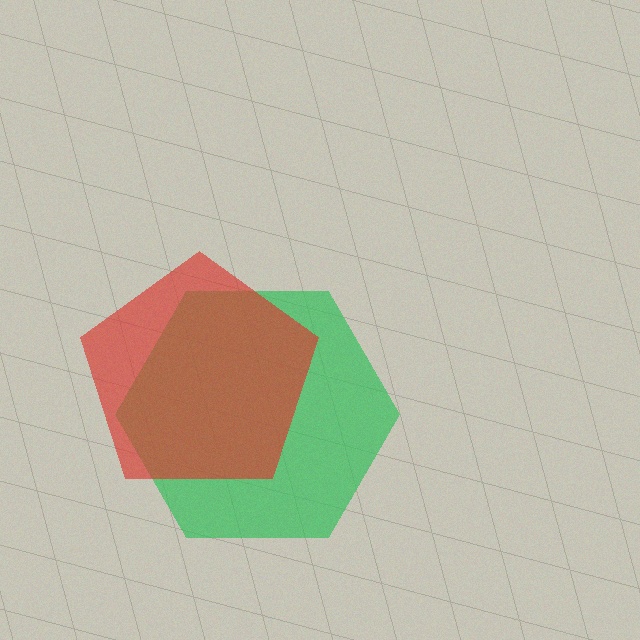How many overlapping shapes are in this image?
There are 2 overlapping shapes in the image.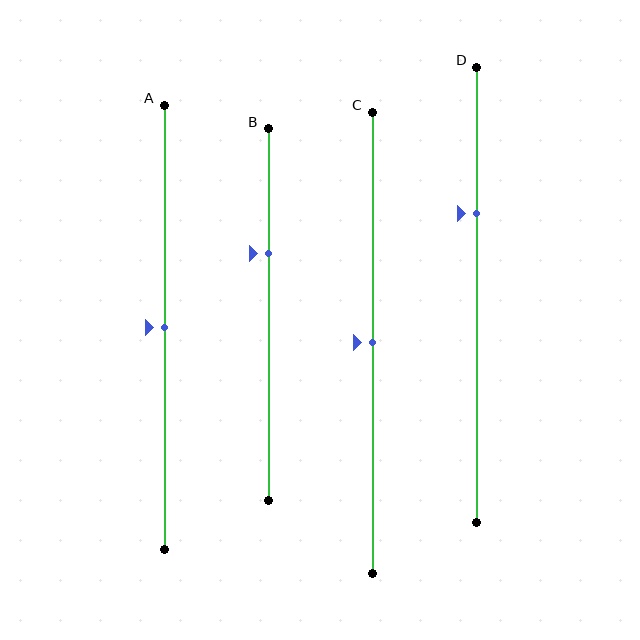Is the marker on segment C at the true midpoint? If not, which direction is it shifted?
Yes, the marker on segment C is at the true midpoint.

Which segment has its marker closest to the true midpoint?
Segment A has its marker closest to the true midpoint.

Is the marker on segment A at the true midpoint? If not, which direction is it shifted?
Yes, the marker on segment A is at the true midpoint.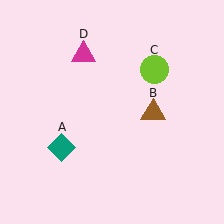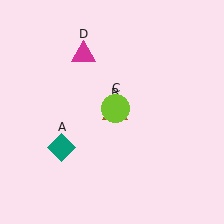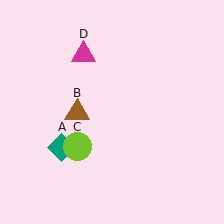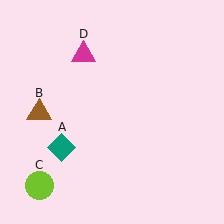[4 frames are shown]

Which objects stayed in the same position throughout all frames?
Teal diamond (object A) and magenta triangle (object D) remained stationary.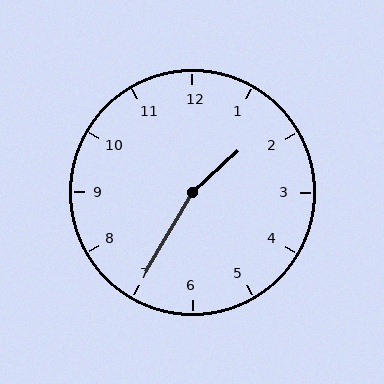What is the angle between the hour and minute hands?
Approximately 162 degrees.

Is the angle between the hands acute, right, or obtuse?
It is obtuse.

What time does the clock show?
1:35.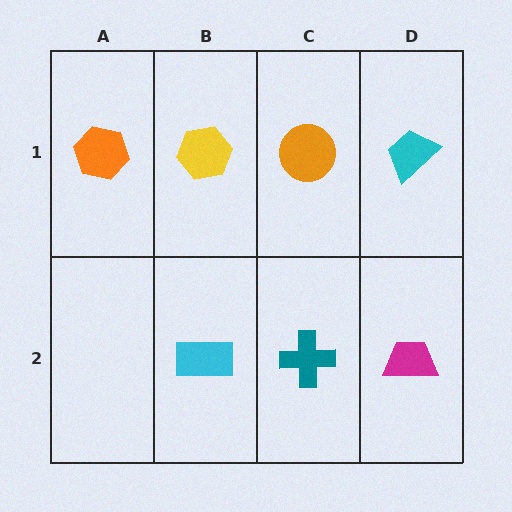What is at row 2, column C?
A teal cross.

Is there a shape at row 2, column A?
No, that cell is empty.